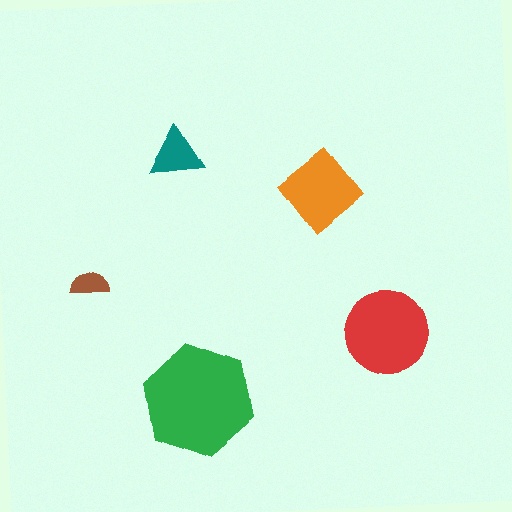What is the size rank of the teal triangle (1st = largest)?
4th.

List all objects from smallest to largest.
The brown semicircle, the teal triangle, the orange diamond, the red circle, the green hexagon.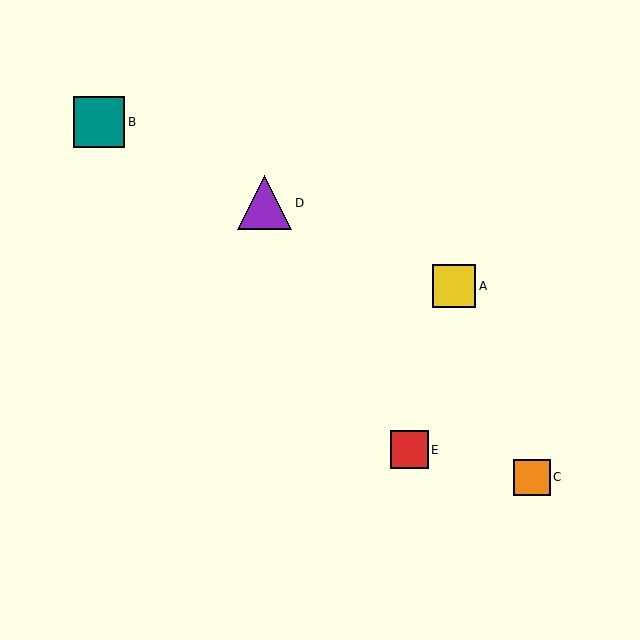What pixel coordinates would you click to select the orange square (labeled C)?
Click at (532, 478) to select the orange square C.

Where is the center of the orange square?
The center of the orange square is at (532, 478).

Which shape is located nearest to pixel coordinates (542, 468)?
The orange square (labeled C) at (532, 478) is nearest to that location.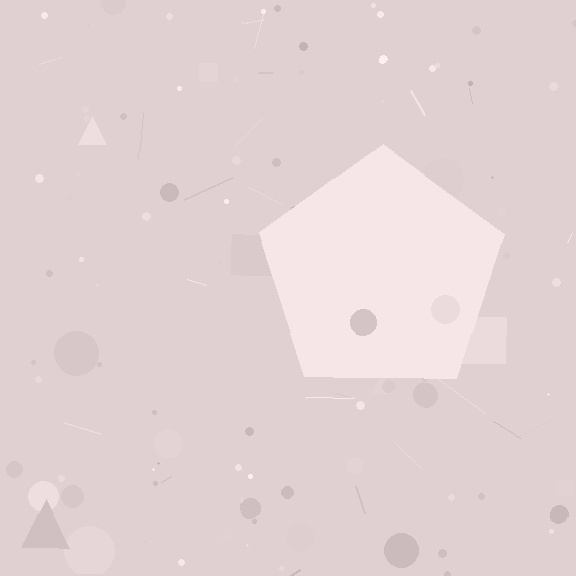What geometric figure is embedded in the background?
A pentagon is embedded in the background.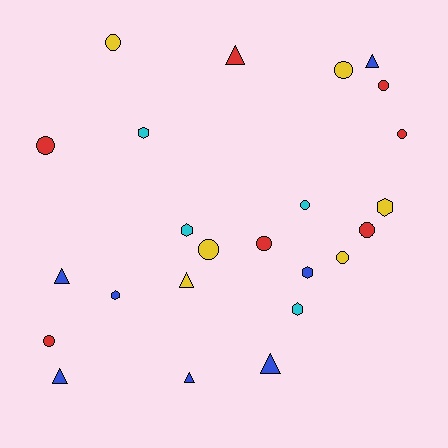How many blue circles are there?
There are no blue circles.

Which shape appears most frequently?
Circle, with 11 objects.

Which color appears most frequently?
Red, with 7 objects.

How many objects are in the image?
There are 24 objects.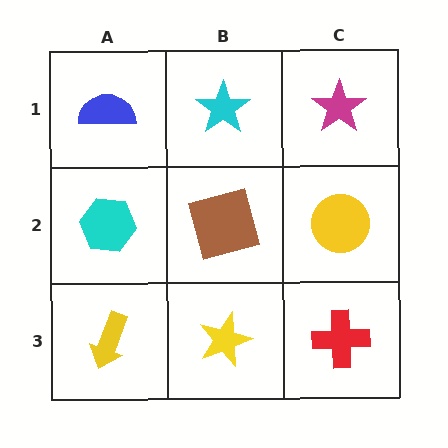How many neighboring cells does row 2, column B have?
4.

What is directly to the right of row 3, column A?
A yellow star.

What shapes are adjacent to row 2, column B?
A cyan star (row 1, column B), a yellow star (row 3, column B), a cyan hexagon (row 2, column A), a yellow circle (row 2, column C).